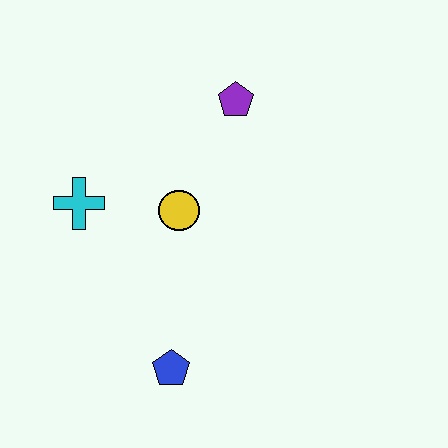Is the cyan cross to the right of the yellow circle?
No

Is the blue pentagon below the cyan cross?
Yes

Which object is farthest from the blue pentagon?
The purple pentagon is farthest from the blue pentagon.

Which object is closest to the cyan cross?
The yellow circle is closest to the cyan cross.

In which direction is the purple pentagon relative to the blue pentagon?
The purple pentagon is above the blue pentagon.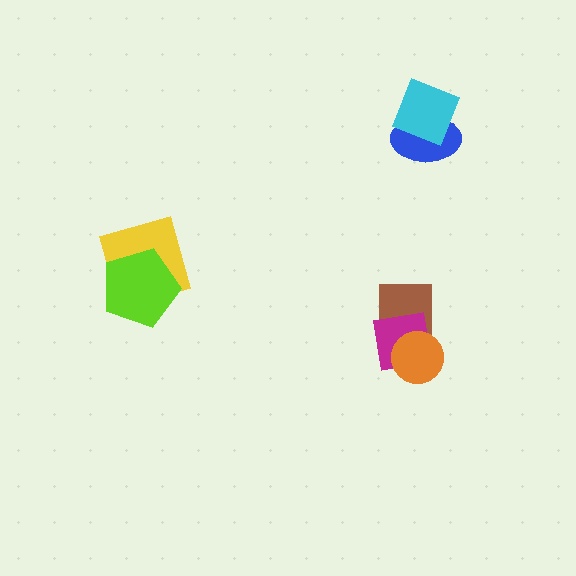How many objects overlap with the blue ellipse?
1 object overlaps with the blue ellipse.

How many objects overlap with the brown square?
1 object overlaps with the brown square.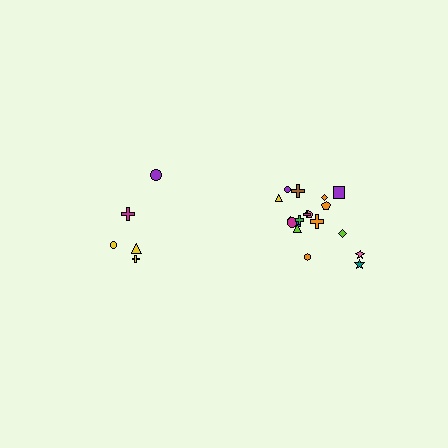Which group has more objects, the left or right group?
The right group.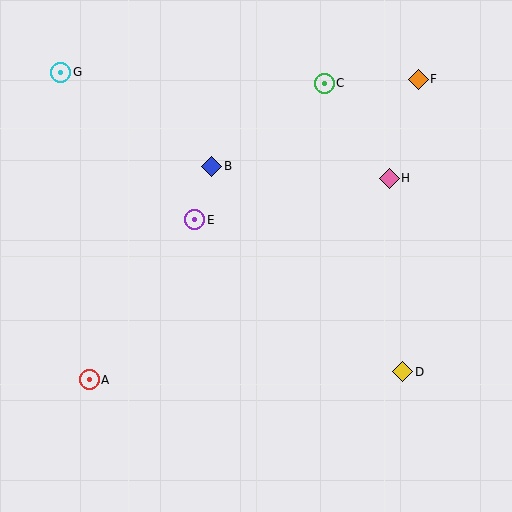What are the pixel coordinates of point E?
Point E is at (195, 220).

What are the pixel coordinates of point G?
Point G is at (61, 72).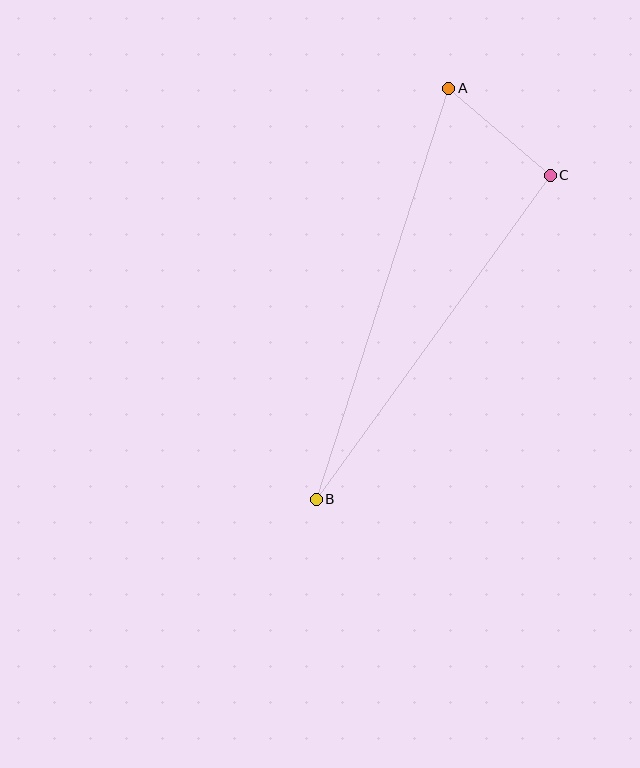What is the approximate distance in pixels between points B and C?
The distance between B and C is approximately 400 pixels.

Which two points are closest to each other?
Points A and C are closest to each other.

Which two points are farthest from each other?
Points A and B are farthest from each other.